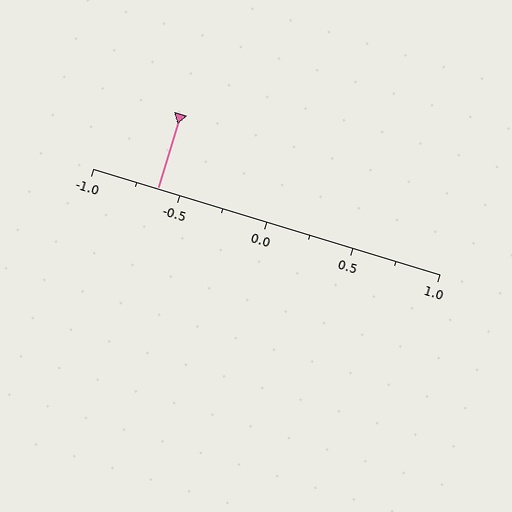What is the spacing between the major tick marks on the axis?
The major ticks are spaced 0.5 apart.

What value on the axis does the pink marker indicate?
The marker indicates approximately -0.62.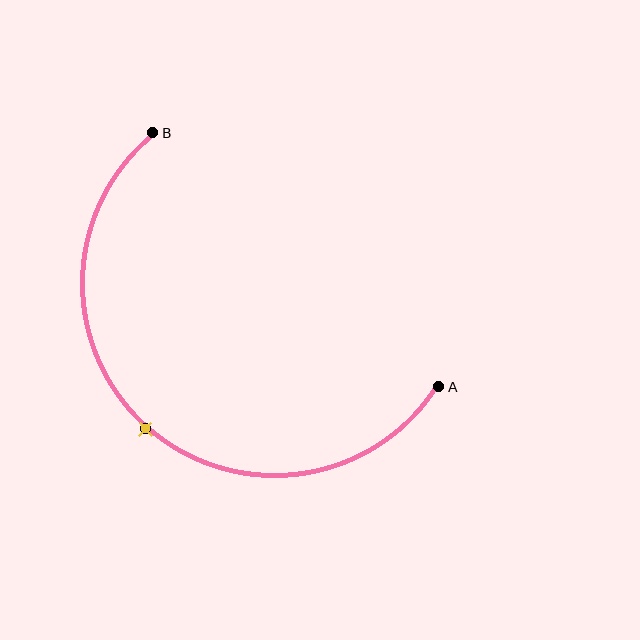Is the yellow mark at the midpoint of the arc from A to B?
Yes. The yellow mark lies on the arc at equal arc-length from both A and B — it is the arc midpoint.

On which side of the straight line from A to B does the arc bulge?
The arc bulges below and to the left of the straight line connecting A and B.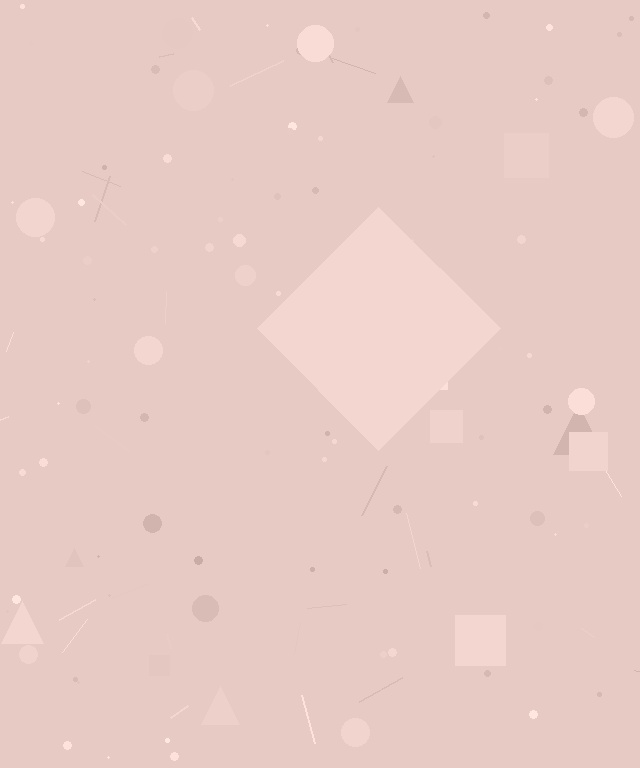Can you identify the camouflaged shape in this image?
The camouflaged shape is a diamond.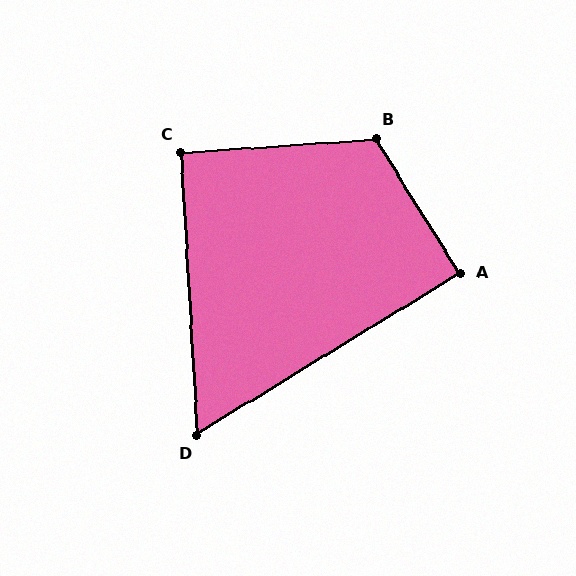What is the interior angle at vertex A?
Approximately 90 degrees (approximately right).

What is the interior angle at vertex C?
Approximately 90 degrees (approximately right).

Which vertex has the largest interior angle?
B, at approximately 118 degrees.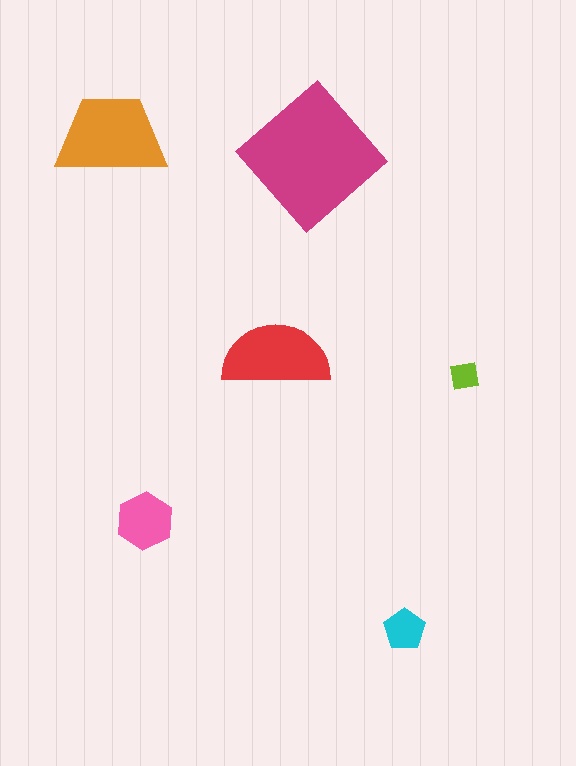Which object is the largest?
The magenta diamond.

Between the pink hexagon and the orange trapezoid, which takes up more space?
The orange trapezoid.